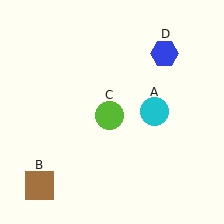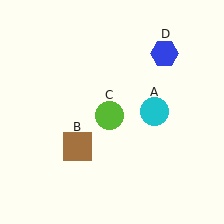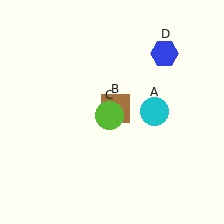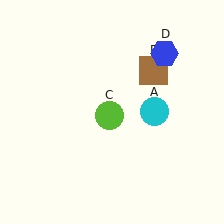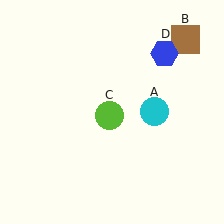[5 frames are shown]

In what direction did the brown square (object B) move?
The brown square (object B) moved up and to the right.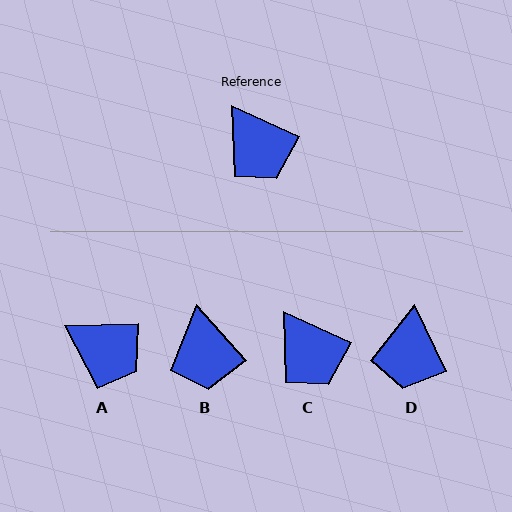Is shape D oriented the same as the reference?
No, it is off by about 40 degrees.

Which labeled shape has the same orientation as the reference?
C.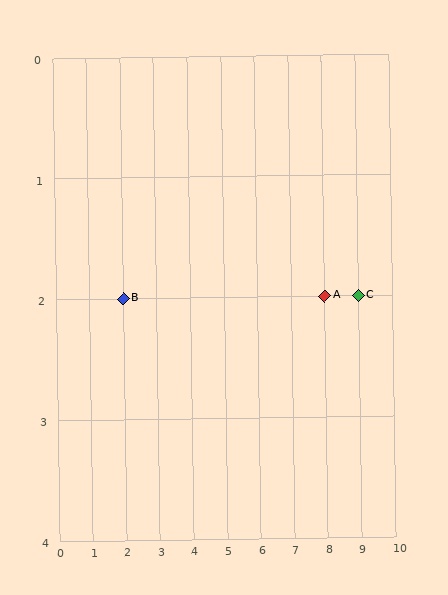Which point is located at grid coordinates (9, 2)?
Point C is at (9, 2).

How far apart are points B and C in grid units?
Points B and C are 7 columns apart.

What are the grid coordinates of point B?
Point B is at grid coordinates (2, 2).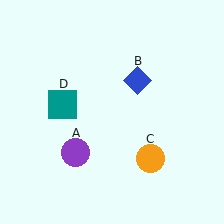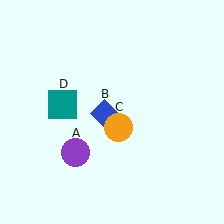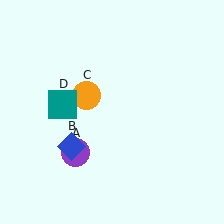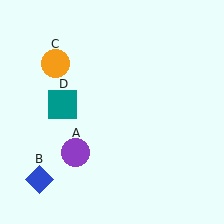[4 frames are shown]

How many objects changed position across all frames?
2 objects changed position: blue diamond (object B), orange circle (object C).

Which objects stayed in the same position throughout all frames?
Purple circle (object A) and teal square (object D) remained stationary.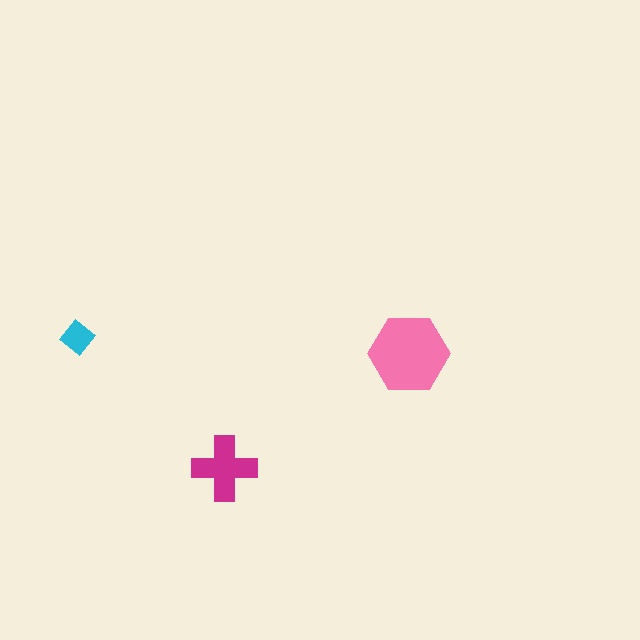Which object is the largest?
The pink hexagon.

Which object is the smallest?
The cyan diamond.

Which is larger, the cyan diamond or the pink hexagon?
The pink hexagon.